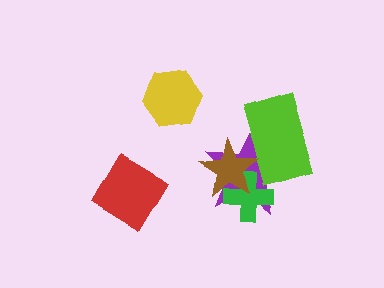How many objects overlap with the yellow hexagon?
0 objects overlap with the yellow hexagon.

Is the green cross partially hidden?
Yes, it is partially covered by another shape.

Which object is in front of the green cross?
The brown star is in front of the green cross.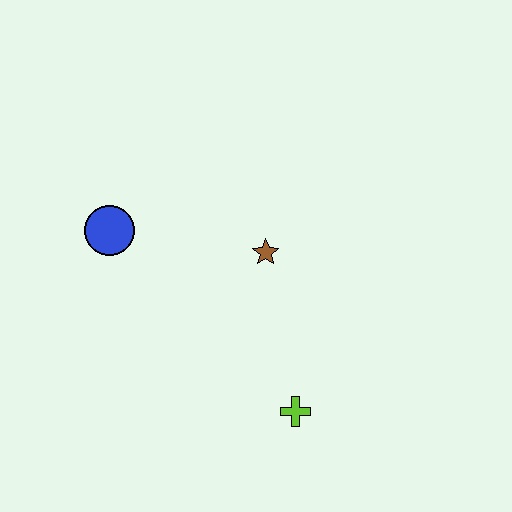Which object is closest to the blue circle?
The brown star is closest to the blue circle.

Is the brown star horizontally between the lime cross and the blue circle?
Yes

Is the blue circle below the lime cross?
No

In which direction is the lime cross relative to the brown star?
The lime cross is below the brown star.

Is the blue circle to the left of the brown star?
Yes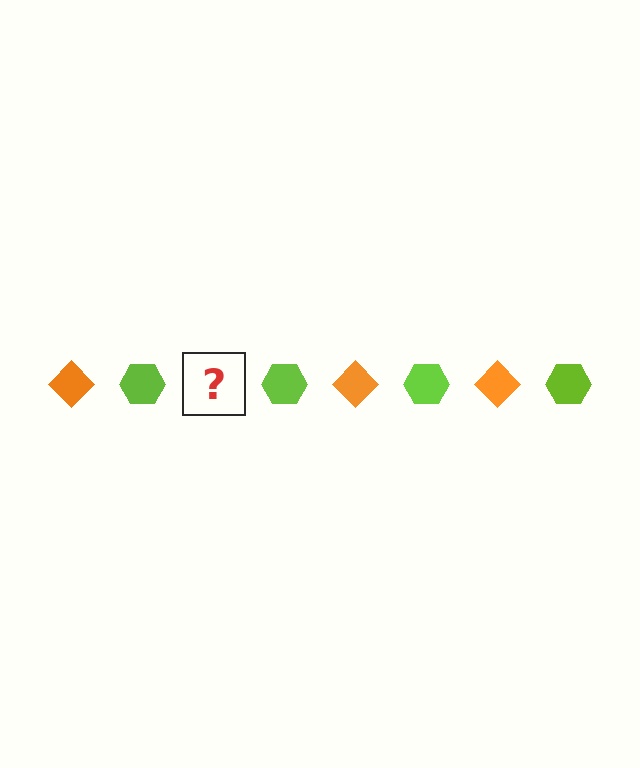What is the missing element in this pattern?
The missing element is an orange diamond.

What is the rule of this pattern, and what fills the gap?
The rule is that the pattern alternates between orange diamond and lime hexagon. The gap should be filled with an orange diamond.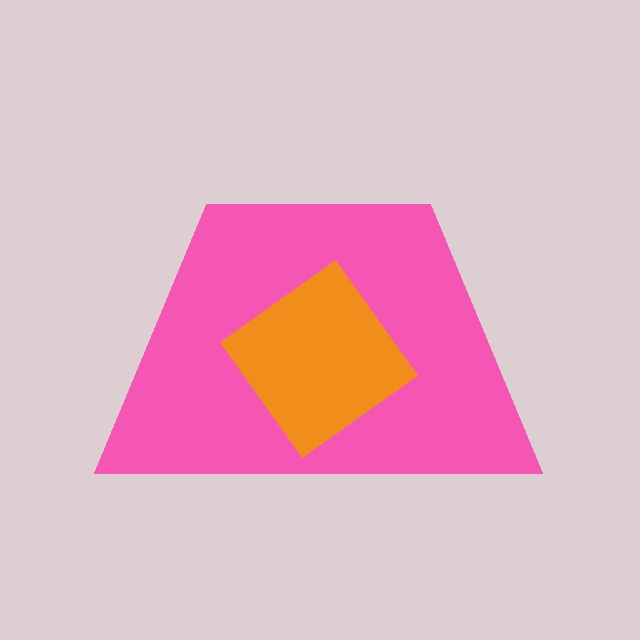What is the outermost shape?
The pink trapezoid.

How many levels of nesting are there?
2.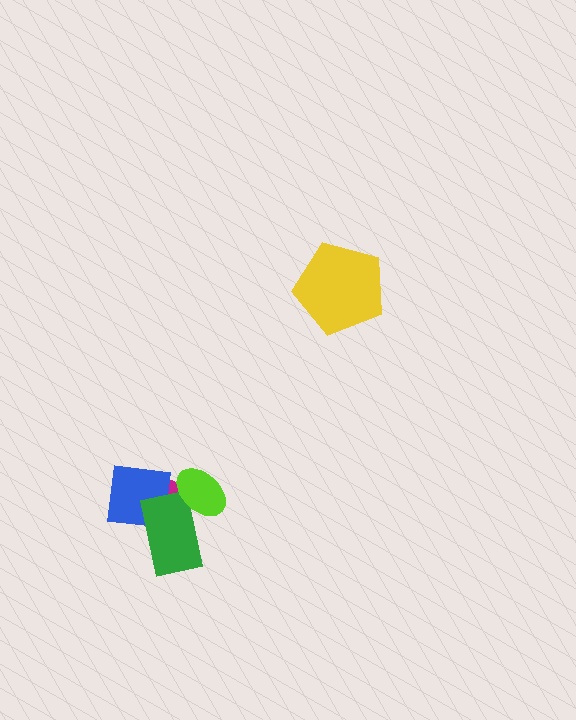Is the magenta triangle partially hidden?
Yes, it is partially covered by another shape.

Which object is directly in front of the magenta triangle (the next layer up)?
The blue square is directly in front of the magenta triangle.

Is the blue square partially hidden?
Yes, it is partially covered by another shape.